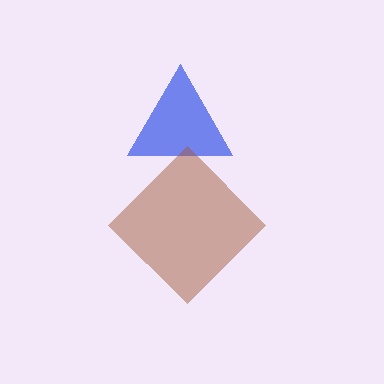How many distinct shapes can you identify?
There are 2 distinct shapes: a blue triangle, a brown diamond.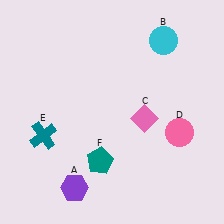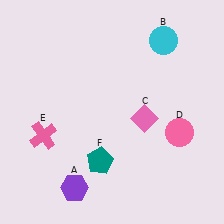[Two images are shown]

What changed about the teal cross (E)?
In Image 1, E is teal. In Image 2, it changed to pink.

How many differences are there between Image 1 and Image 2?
There is 1 difference between the two images.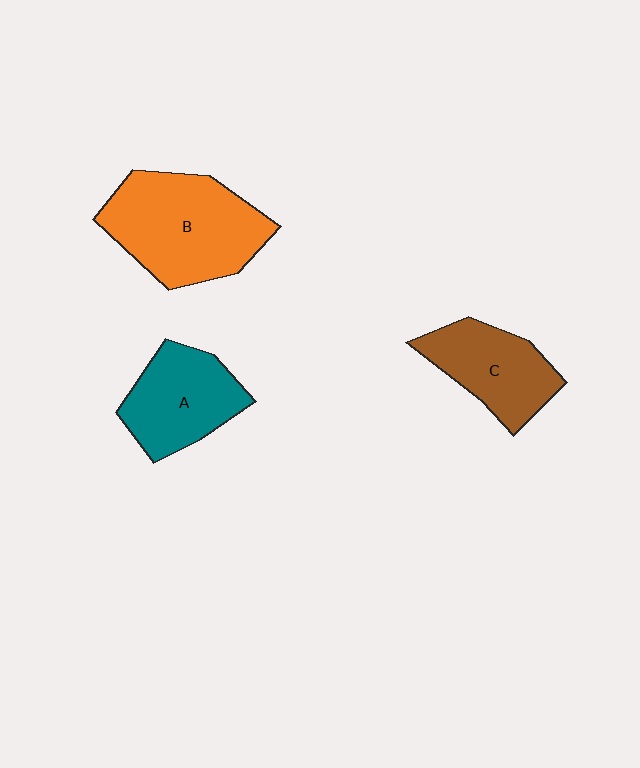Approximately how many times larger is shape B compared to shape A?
Approximately 1.5 times.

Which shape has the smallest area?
Shape C (brown).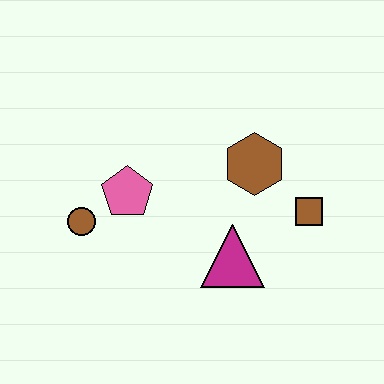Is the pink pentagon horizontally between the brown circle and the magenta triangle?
Yes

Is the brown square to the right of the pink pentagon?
Yes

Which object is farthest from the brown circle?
The brown square is farthest from the brown circle.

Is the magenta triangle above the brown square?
No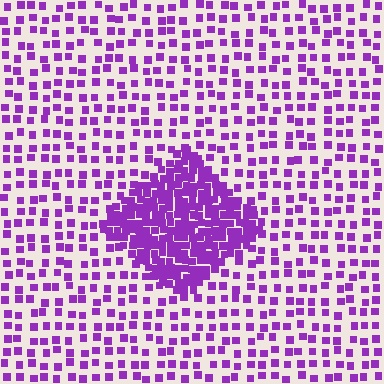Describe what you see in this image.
The image contains small purple elements arranged at two different densities. A diamond-shaped region is visible where the elements are more densely packed than the surrounding area.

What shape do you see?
I see a diamond.